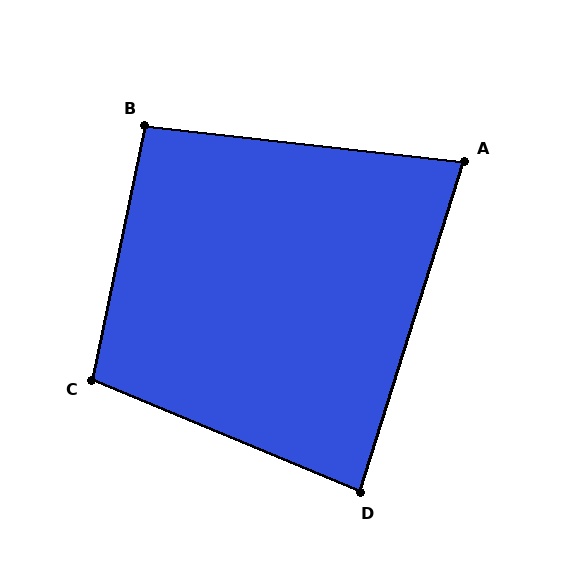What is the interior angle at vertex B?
Approximately 95 degrees (obtuse).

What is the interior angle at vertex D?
Approximately 85 degrees (acute).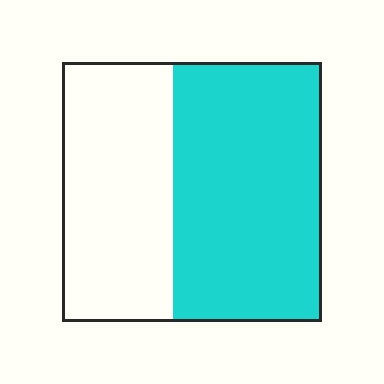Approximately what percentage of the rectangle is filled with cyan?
Approximately 55%.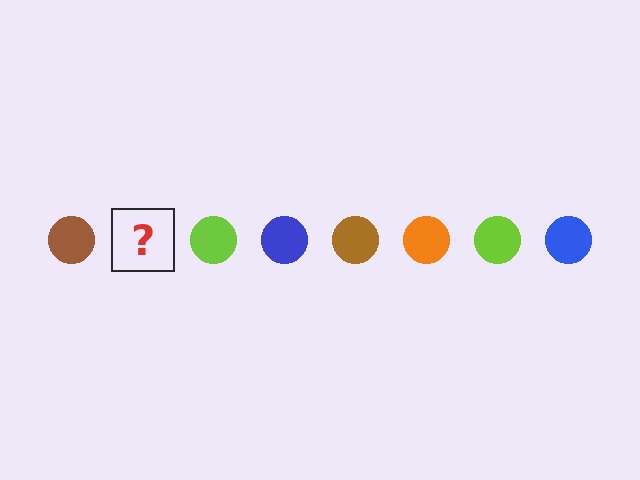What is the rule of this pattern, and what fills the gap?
The rule is that the pattern cycles through brown, orange, lime, blue circles. The gap should be filled with an orange circle.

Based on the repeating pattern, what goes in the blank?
The blank should be an orange circle.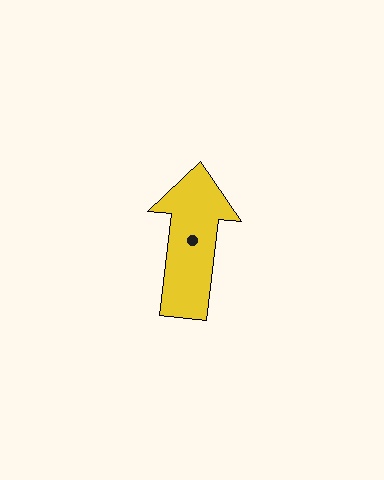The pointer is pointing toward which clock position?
Roughly 12 o'clock.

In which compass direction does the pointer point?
North.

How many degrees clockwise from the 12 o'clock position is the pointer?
Approximately 6 degrees.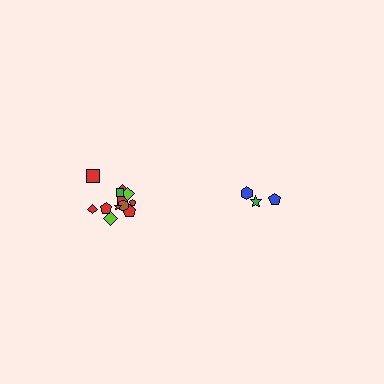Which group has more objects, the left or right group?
The left group.